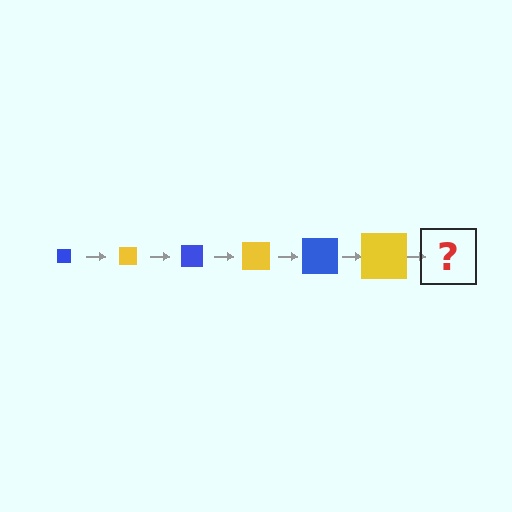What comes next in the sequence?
The next element should be a blue square, larger than the previous one.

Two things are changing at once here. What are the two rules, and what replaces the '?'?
The two rules are that the square grows larger each step and the color cycles through blue and yellow. The '?' should be a blue square, larger than the previous one.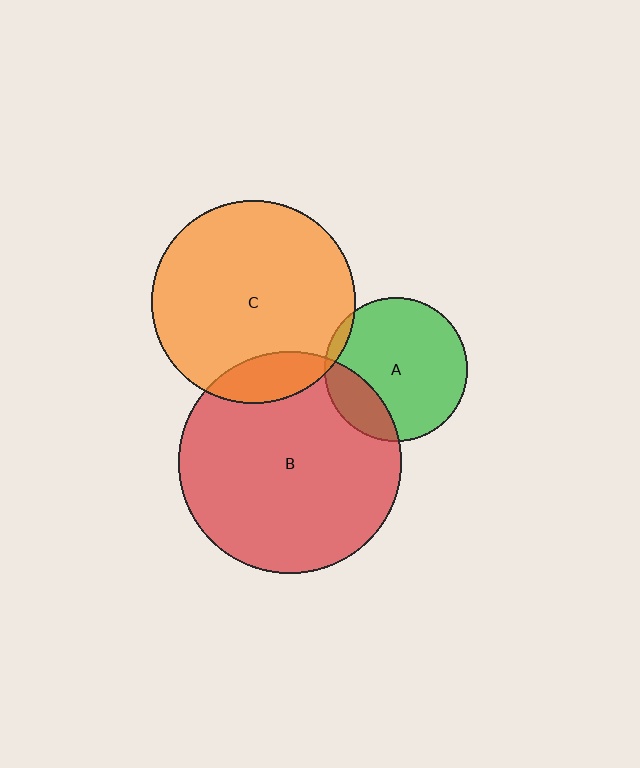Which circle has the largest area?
Circle B (red).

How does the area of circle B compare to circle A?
Approximately 2.4 times.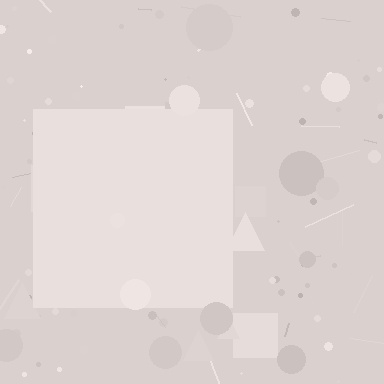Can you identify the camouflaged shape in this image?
The camouflaged shape is a square.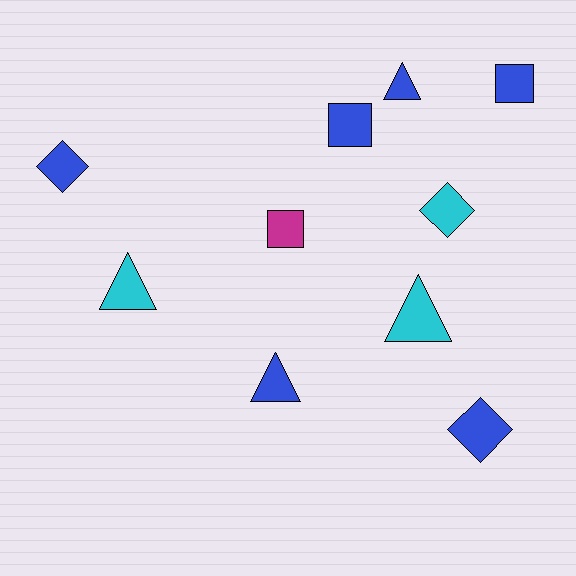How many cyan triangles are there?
There are 2 cyan triangles.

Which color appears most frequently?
Blue, with 6 objects.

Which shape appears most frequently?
Triangle, with 4 objects.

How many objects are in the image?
There are 10 objects.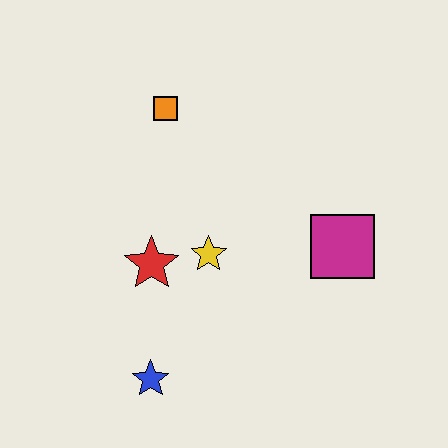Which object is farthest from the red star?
The magenta square is farthest from the red star.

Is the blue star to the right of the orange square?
No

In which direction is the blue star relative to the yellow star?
The blue star is below the yellow star.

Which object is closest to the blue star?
The red star is closest to the blue star.